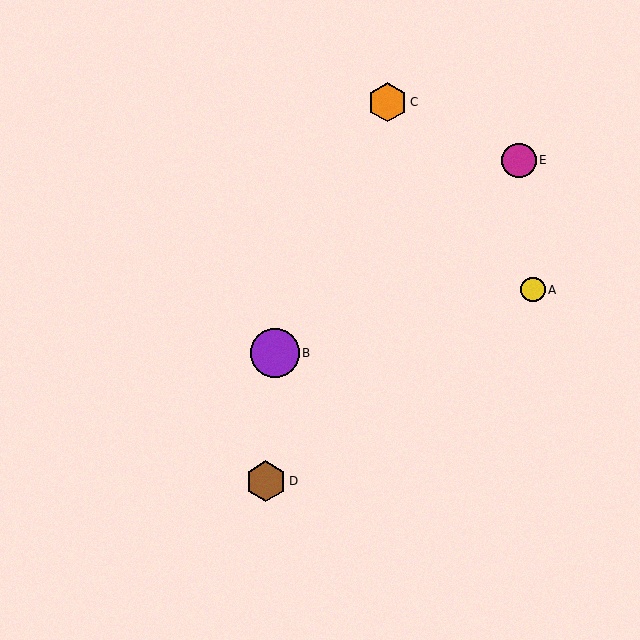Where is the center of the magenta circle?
The center of the magenta circle is at (519, 160).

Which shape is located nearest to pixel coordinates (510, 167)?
The magenta circle (labeled E) at (519, 160) is nearest to that location.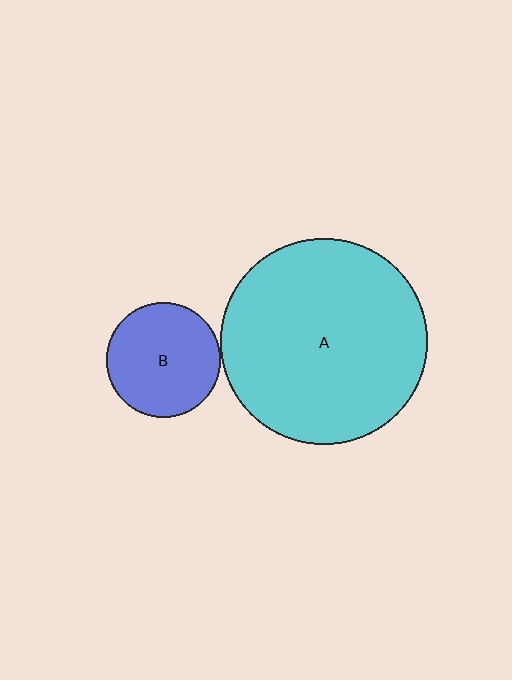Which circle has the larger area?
Circle A (cyan).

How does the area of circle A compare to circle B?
Approximately 3.3 times.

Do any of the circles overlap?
No, none of the circles overlap.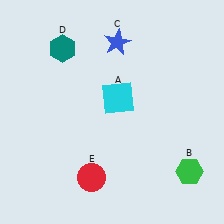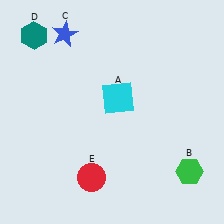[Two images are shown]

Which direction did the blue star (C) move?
The blue star (C) moved left.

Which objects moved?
The objects that moved are: the blue star (C), the teal hexagon (D).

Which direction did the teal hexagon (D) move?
The teal hexagon (D) moved left.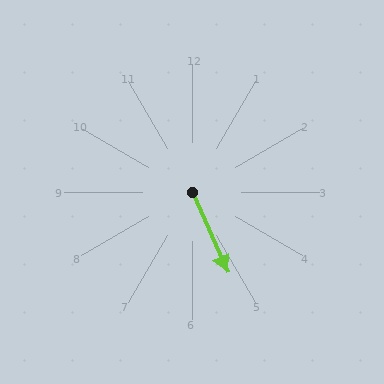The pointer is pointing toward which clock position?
Roughly 5 o'clock.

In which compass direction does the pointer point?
Southeast.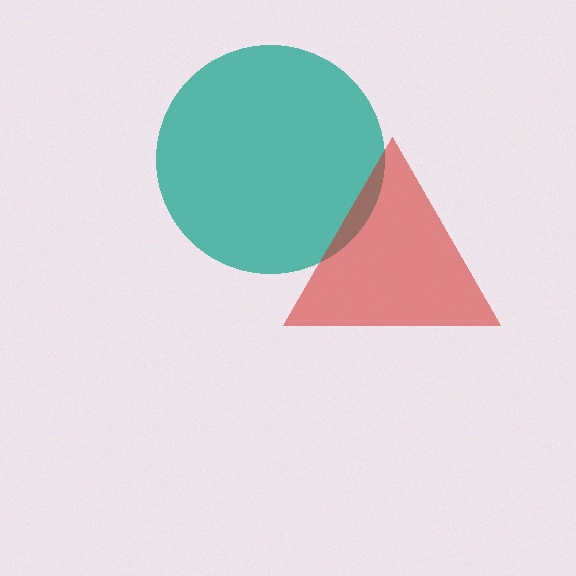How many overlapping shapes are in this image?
There are 2 overlapping shapes in the image.